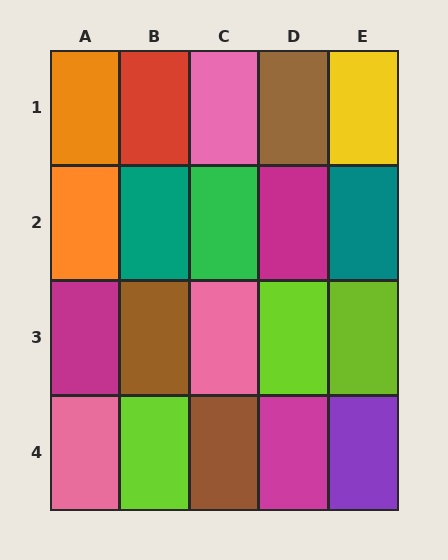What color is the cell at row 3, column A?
Magenta.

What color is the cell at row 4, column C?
Brown.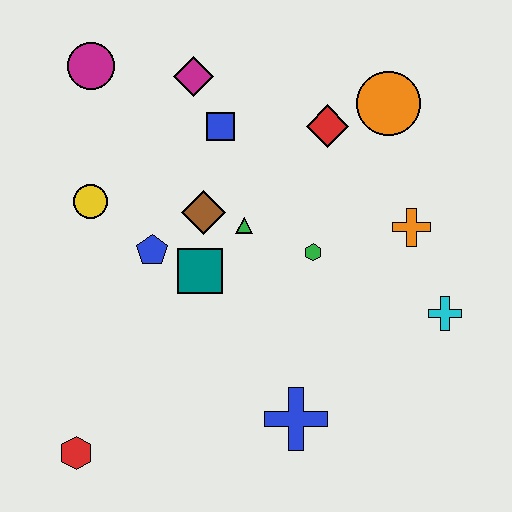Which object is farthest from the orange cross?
The red hexagon is farthest from the orange cross.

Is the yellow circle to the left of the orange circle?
Yes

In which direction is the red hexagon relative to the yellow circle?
The red hexagon is below the yellow circle.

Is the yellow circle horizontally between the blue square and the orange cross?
No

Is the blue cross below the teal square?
Yes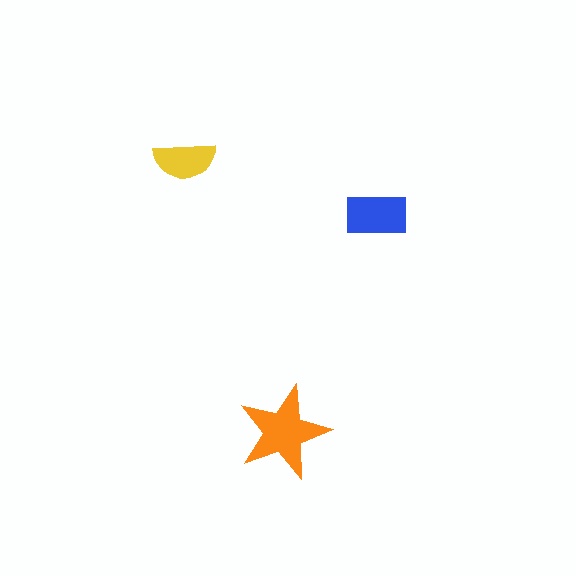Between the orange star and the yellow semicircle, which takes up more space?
The orange star.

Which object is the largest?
The orange star.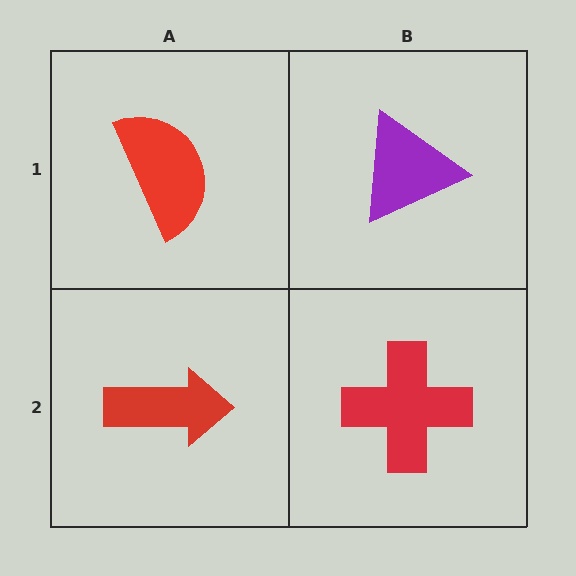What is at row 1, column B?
A purple triangle.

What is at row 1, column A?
A red semicircle.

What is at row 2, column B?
A red cross.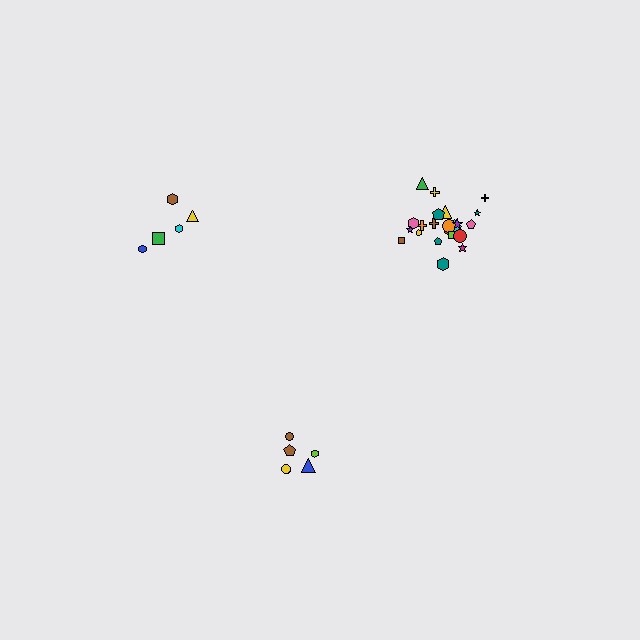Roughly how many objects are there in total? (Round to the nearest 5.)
Roughly 35 objects in total.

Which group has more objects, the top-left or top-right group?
The top-right group.